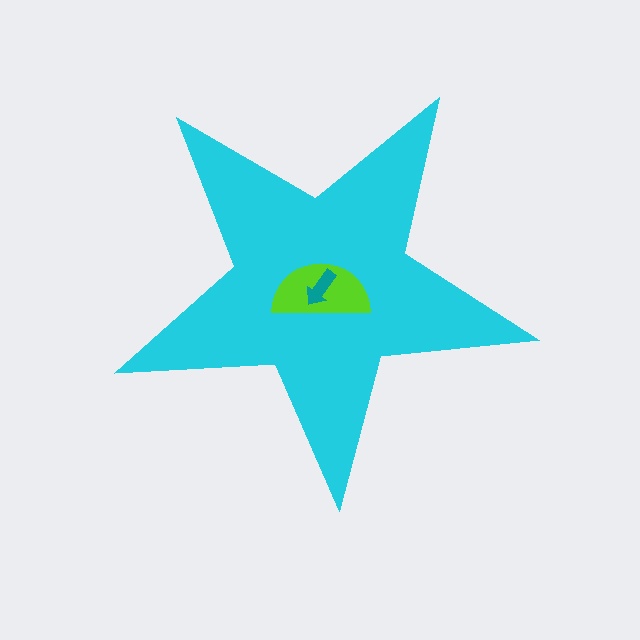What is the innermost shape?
The teal arrow.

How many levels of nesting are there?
3.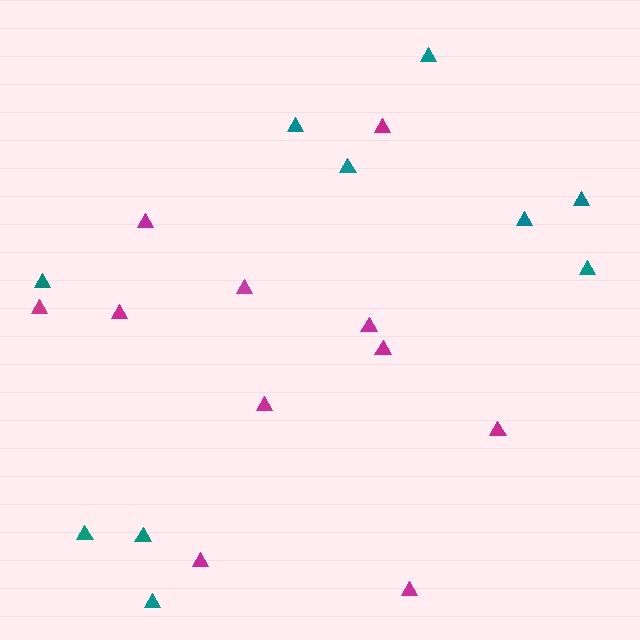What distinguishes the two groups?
There are 2 groups: one group of magenta triangles (11) and one group of teal triangles (10).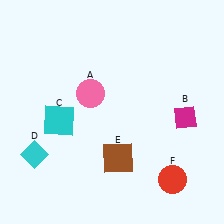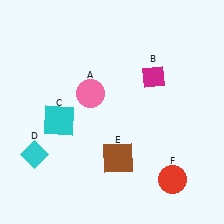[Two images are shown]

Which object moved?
The magenta diamond (B) moved up.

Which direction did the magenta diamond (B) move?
The magenta diamond (B) moved up.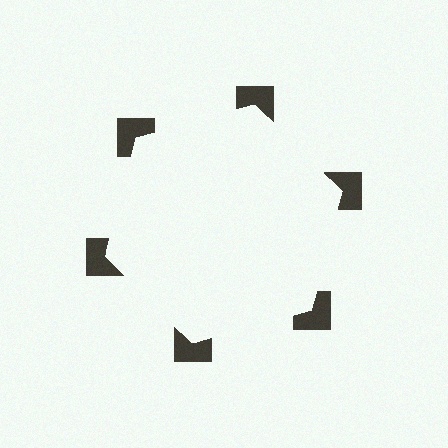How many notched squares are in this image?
There are 6 — one at each vertex of the illusory hexagon.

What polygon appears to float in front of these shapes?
An illusory hexagon — its edges are inferred from the aligned wedge cuts in the notched squares, not physically drawn.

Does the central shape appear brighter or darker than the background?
It typically appears slightly brighter than the background, even though no actual brightness change is drawn.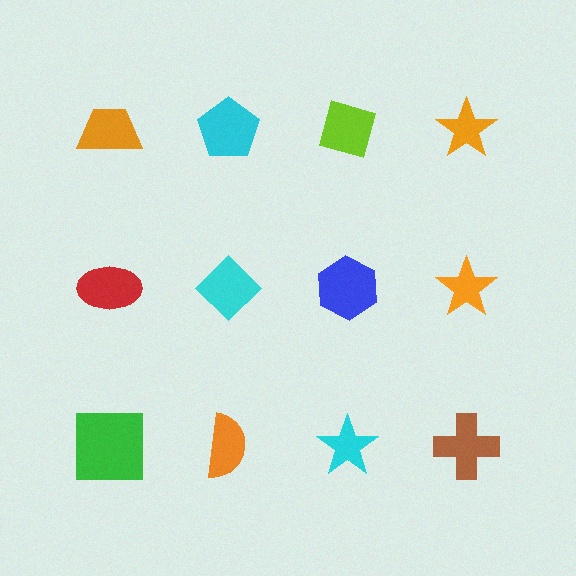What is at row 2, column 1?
A red ellipse.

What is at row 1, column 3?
A lime diamond.